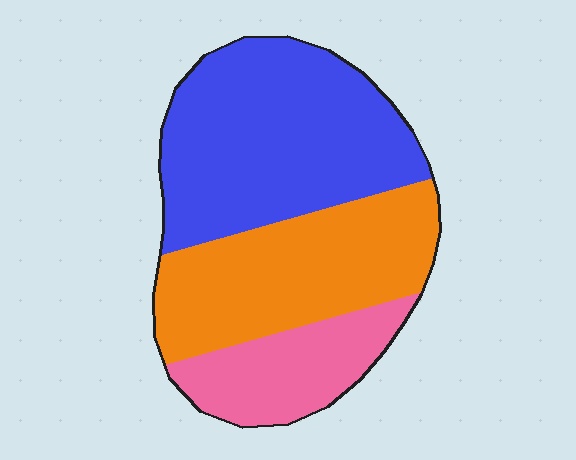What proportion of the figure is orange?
Orange covers roughly 35% of the figure.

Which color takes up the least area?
Pink, at roughly 20%.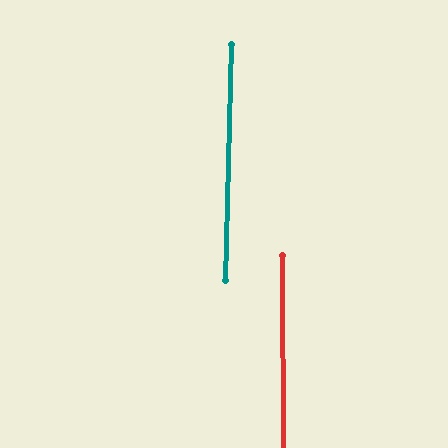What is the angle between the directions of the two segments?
Approximately 2 degrees.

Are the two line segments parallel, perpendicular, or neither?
Parallel — their directions differ by only 1.8°.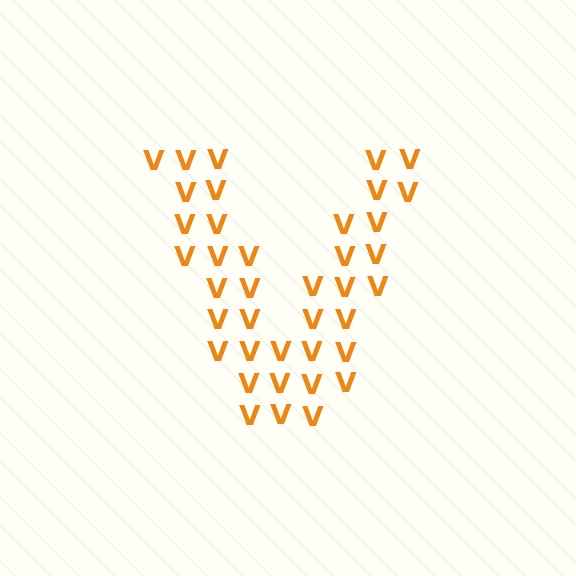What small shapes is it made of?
It is made of small letter V's.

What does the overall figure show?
The overall figure shows the letter V.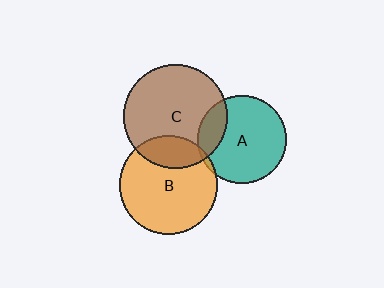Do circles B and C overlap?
Yes.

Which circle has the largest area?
Circle C (brown).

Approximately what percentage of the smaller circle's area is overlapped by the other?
Approximately 20%.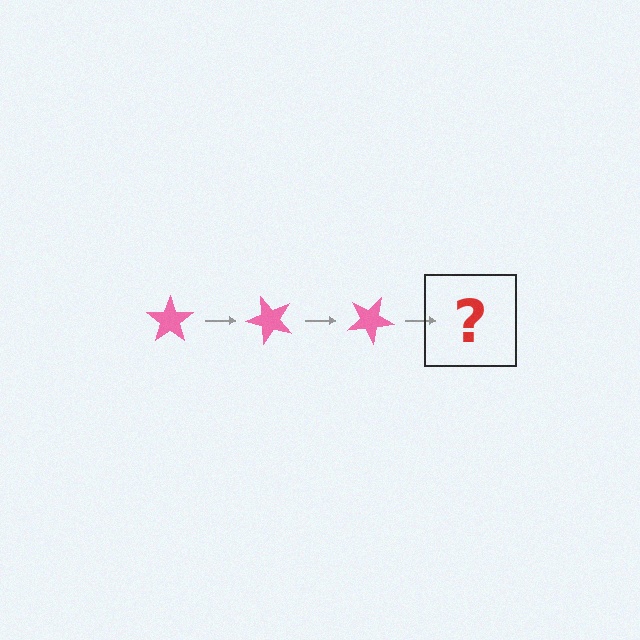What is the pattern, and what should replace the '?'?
The pattern is that the star rotates 50 degrees each step. The '?' should be a pink star rotated 150 degrees.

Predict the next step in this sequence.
The next step is a pink star rotated 150 degrees.